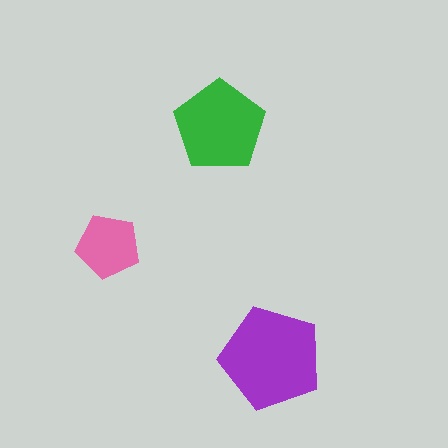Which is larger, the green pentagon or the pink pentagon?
The green one.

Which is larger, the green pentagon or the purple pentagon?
The purple one.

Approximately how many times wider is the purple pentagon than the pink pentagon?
About 1.5 times wider.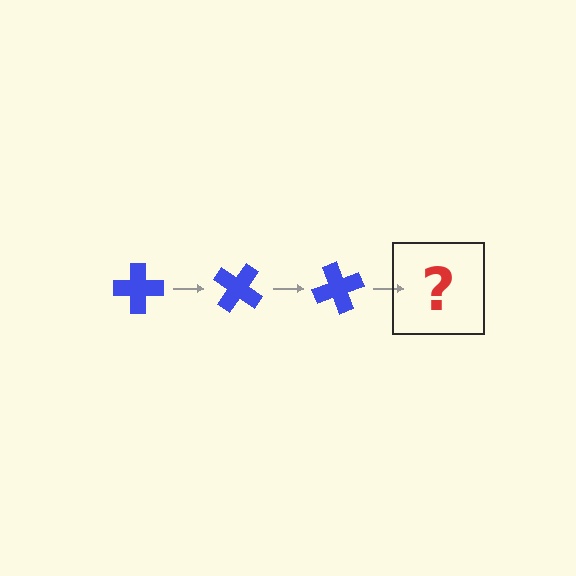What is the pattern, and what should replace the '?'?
The pattern is that the cross rotates 35 degrees each step. The '?' should be a blue cross rotated 105 degrees.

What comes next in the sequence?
The next element should be a blue cross rotated 105 degrees.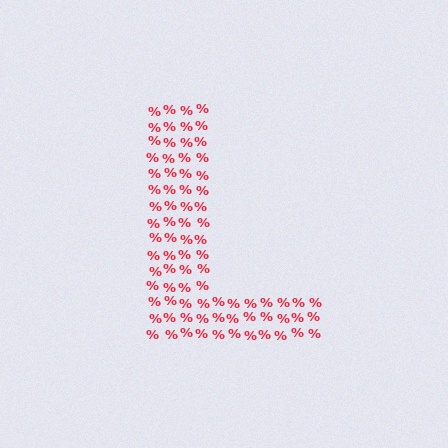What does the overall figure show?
The overall figure shows the letter L.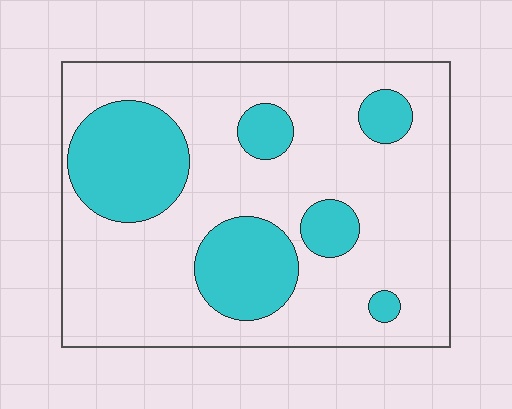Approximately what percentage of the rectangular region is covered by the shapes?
Approximately 25%.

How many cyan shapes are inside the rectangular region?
6.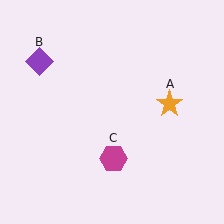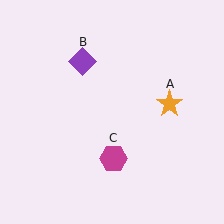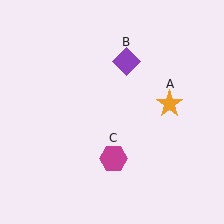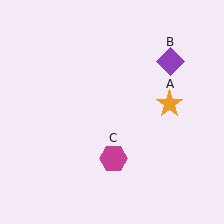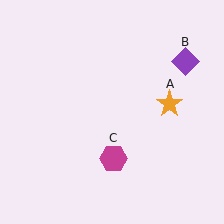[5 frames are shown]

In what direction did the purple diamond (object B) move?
The purple diamond (object B) moved right.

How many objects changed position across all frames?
1 object changed position: purple diamond (object B).